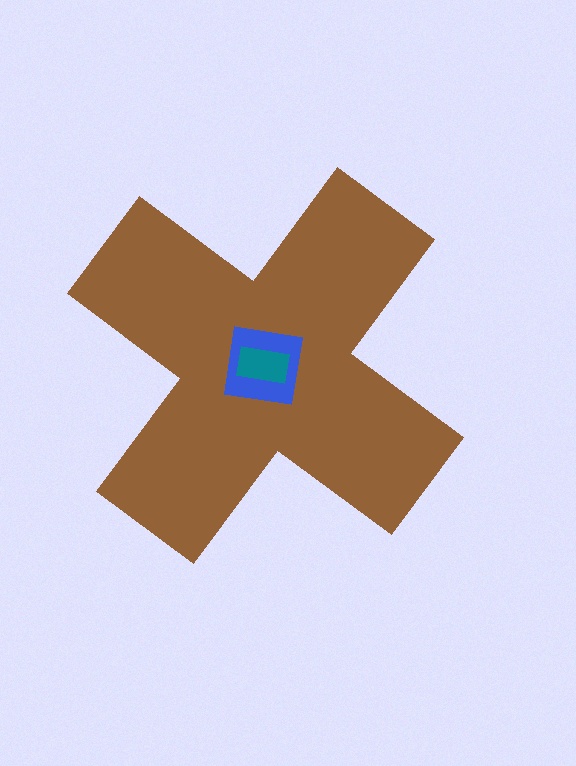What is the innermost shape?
The teal rectangle.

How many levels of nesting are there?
3.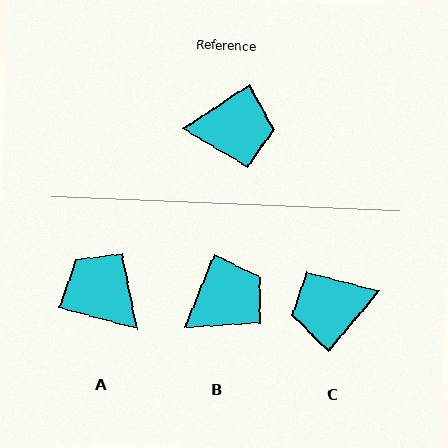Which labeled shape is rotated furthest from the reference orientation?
C, about 164 degrees away.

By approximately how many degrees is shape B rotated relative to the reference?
Approximately 35 degrees counter-clockwise.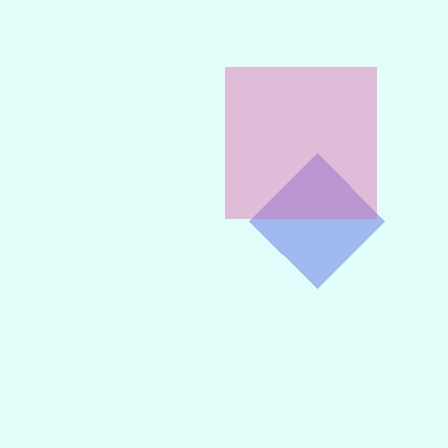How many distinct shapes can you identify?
There are 2 distinct shapes: a blue diamond, a pink square.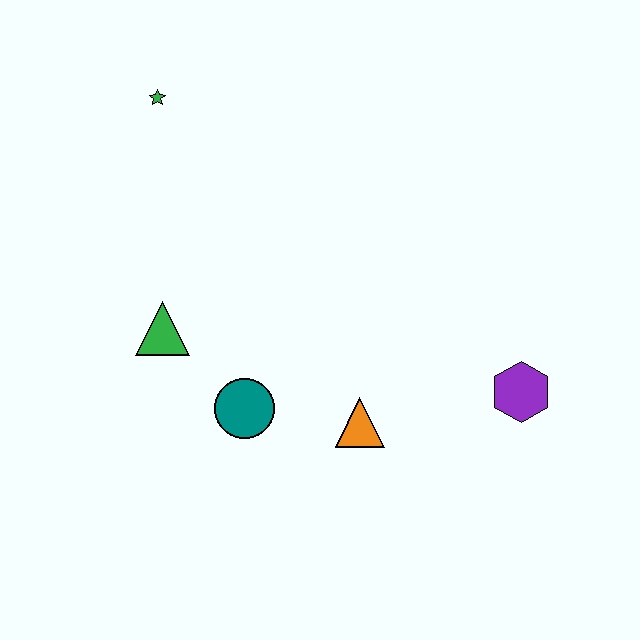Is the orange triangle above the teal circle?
No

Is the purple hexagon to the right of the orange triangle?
Yes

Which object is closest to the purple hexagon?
The orange triangle is closest to the purple hexagon.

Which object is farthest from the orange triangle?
The green star is farthest from the orange triangle.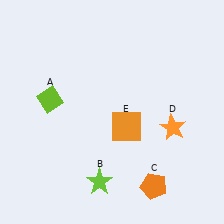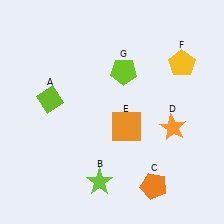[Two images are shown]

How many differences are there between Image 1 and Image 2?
There are 2 differences between the two images.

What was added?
A yellow pentagon (F), a lime pentagon (G) were added in Image 2.